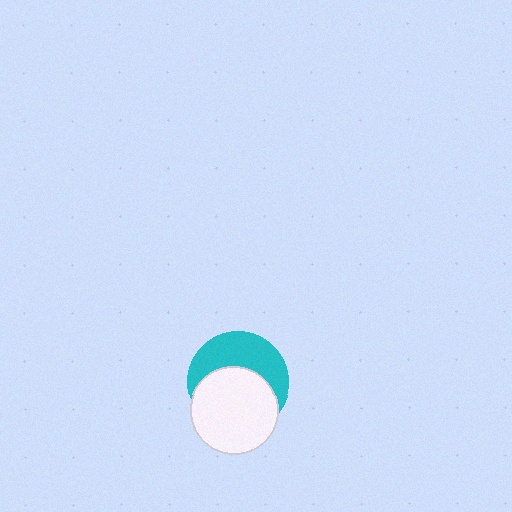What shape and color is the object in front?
The object in front is a white circle.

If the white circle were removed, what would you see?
You would see the complete cyan circle.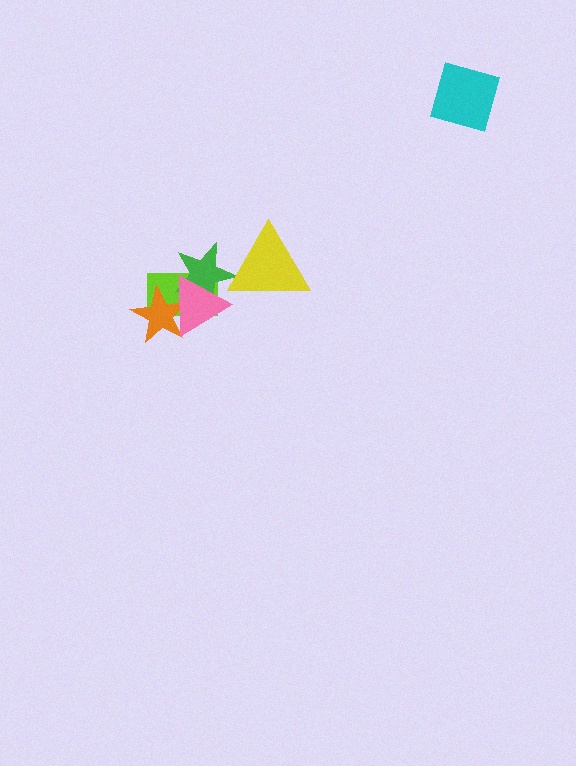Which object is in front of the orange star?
The pink triangle is in front of the orange star.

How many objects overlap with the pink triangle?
3 objects overlap with the pink triangle.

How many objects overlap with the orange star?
2 objects overlap with the orange star.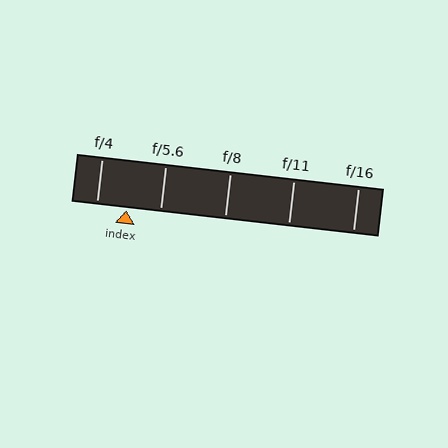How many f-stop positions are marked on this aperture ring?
There are 5 f-stop positions marked.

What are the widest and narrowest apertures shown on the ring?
The widest aperture shown is f/4 and the narrowest is f/16.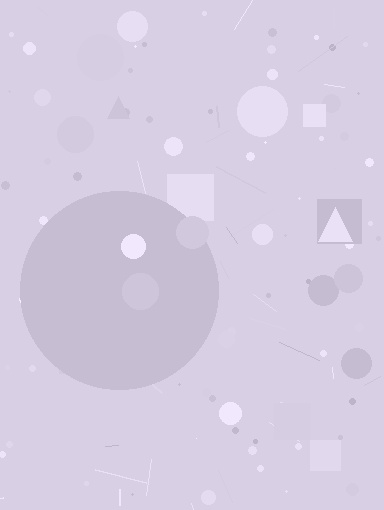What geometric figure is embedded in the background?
A circle is embedded in the background.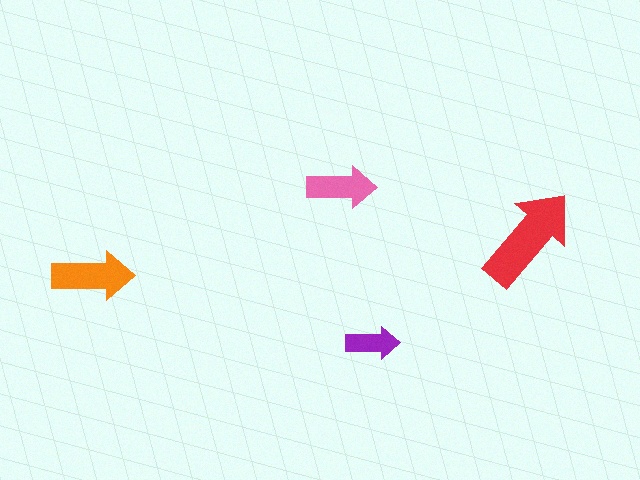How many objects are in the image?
There are 4 objects in the image.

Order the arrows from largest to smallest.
the red one, the orange one, the pink one, the purple one.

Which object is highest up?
The pink arrow is topmost.